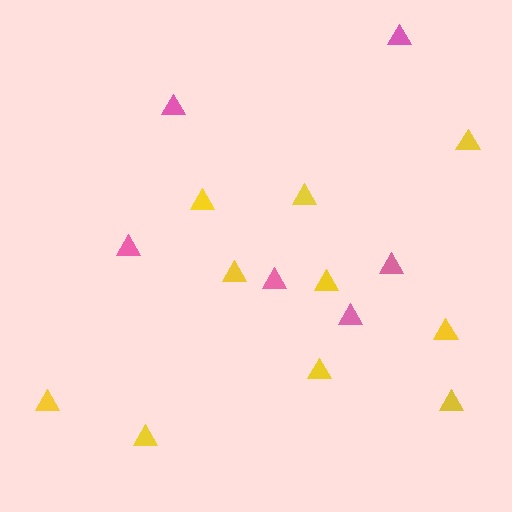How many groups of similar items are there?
There are 2 groups: one group of pink triangles (6) and one group of yellow triangles (10).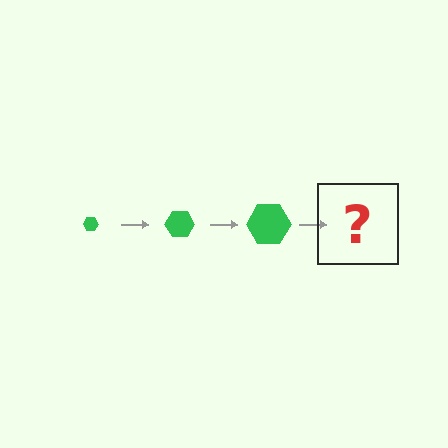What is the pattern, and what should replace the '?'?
The pattern is that the hexagon gets progressively larger each step. The '?' should be a green hexagon, larger than the previous one.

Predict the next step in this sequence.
The next step is a green hexagon, larger than the previous one.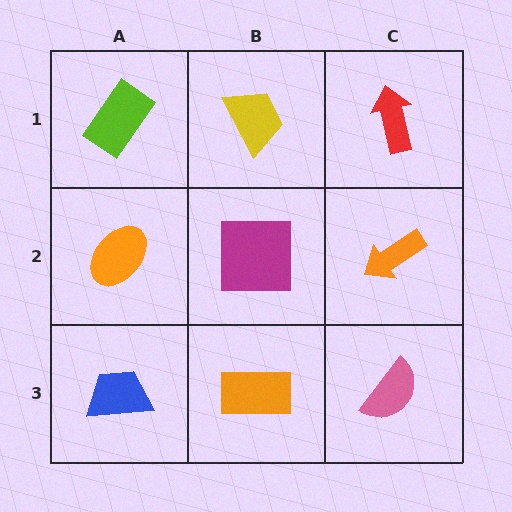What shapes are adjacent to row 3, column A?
An orange ellipse (row 2, column A), an orange rectangle (row 3, column B).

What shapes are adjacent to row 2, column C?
A red arrow (row 1, column C), a pink semicircle (row 3, column C), a magenta square (row 2, column B).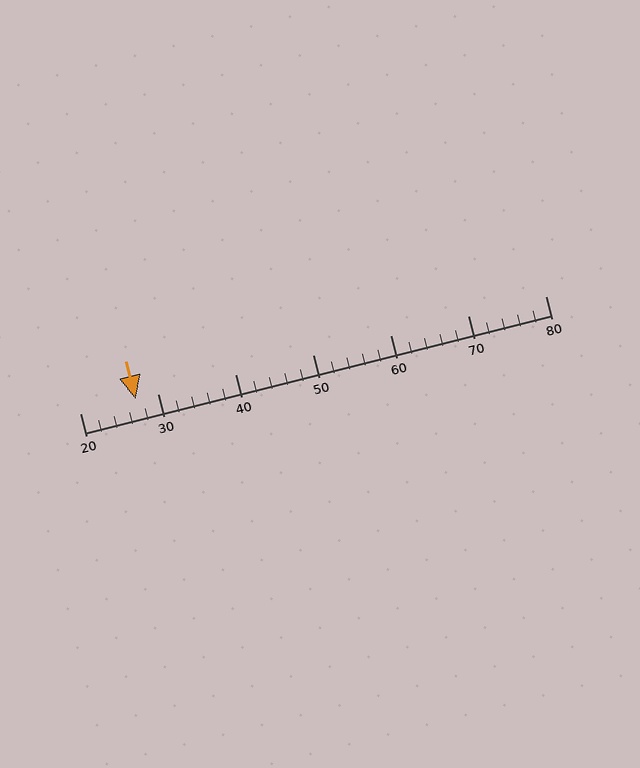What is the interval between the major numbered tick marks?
The major tick marks are spaced 10 units apart.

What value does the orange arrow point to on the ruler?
The orange arrow points to approximately 27.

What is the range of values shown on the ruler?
The ruler shows values from 20 to 80.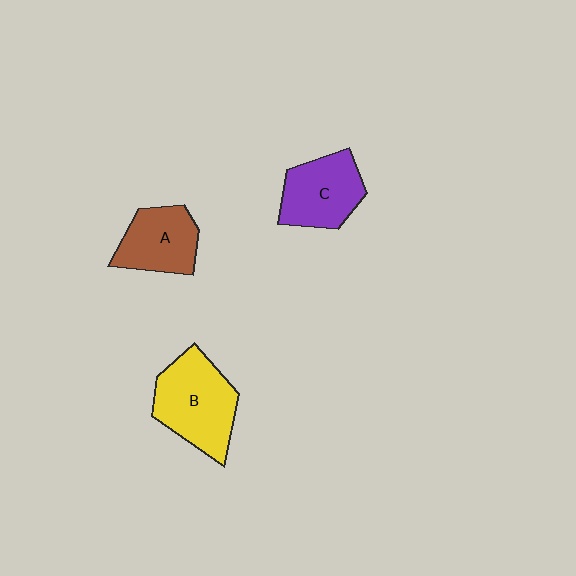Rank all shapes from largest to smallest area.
From largest to smallest: B (yellow), C (purple), A (brown).